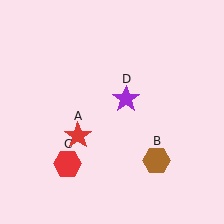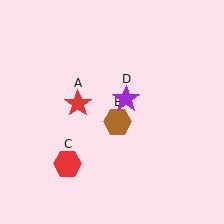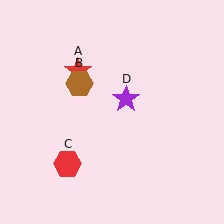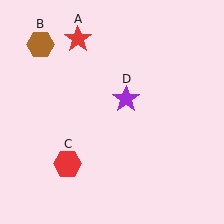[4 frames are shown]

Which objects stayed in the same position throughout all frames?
Red hexagon (object C) and purple star (object D) remained stationary.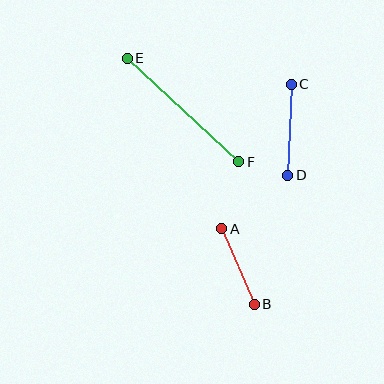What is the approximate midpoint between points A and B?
The midpoint is at approximately (238, 266) pixels.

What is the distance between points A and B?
The distance is approximately 82 pixels.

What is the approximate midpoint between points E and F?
The midpoint is at approximately (183, 110) pixels.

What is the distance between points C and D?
The distance is approximately 91 pixels.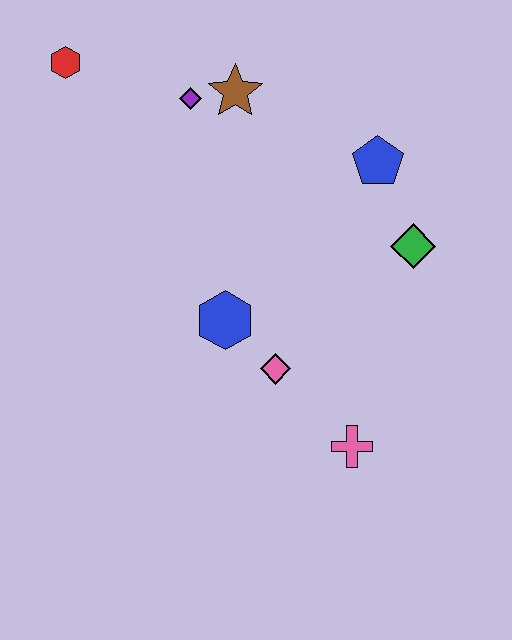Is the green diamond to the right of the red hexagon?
Yes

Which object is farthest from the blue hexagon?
The red hexagon is farthest from the blue hexagon.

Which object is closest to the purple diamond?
The brown star is closest to the purple diamond.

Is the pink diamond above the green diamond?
No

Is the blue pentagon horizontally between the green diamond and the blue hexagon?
Yes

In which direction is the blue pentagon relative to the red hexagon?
The blue pentagon is to the right of the red hexagon.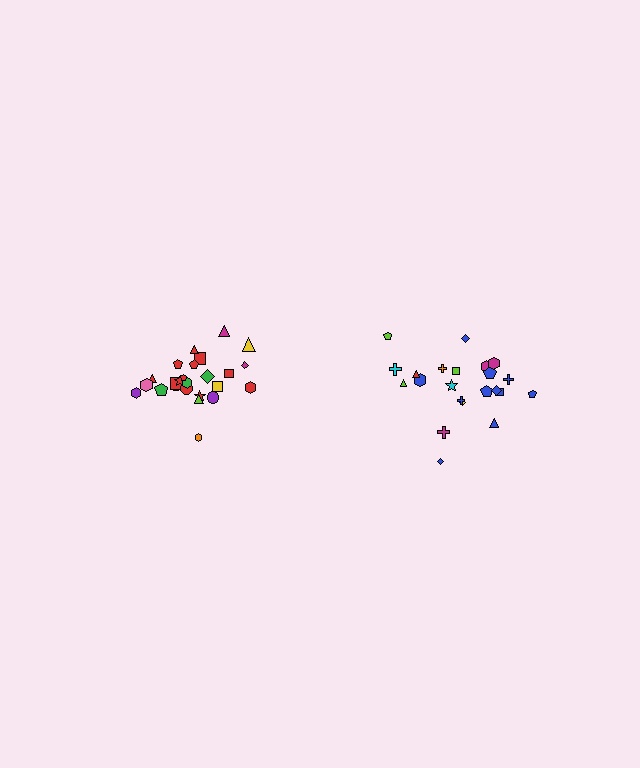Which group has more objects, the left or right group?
The left group.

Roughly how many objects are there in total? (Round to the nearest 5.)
Roughly 45 objects in total.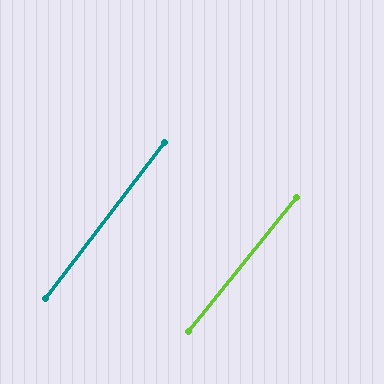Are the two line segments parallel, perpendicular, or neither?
Parallel — their directions differ by only 1.5°.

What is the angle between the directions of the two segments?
Approximately 1 degree.